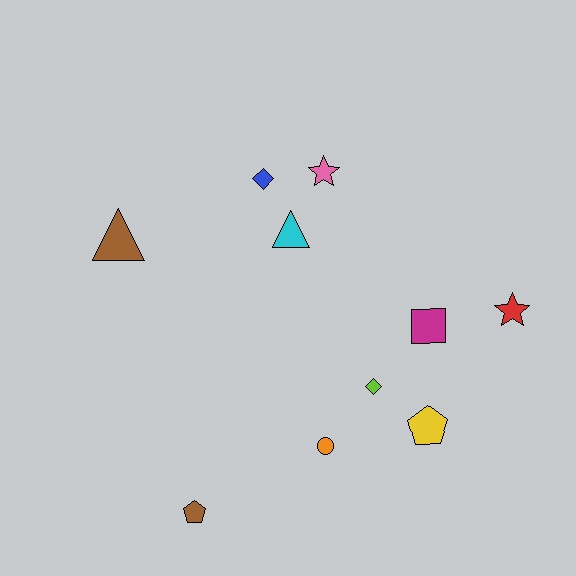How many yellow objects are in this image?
There is 1 yellow object.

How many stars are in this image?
There are 2 stars.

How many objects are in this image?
There are 10 objects.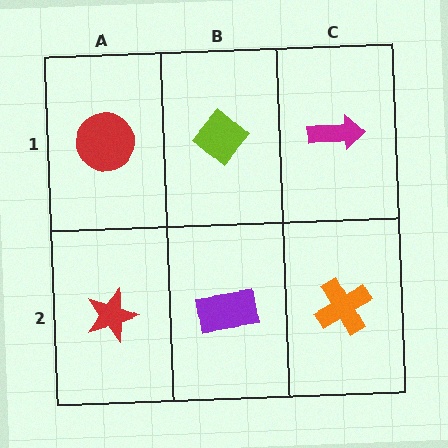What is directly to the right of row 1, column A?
A lime diamond.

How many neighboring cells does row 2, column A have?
2.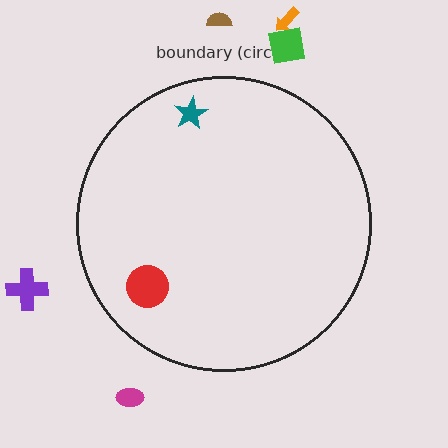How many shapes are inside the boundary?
2 inside, 5 outside.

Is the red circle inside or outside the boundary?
Inside.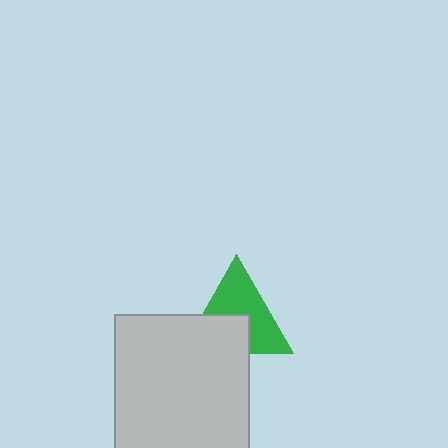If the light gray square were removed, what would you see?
You would see the complete green triangle.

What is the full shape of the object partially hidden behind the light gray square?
The partially hidden object is a green triangle.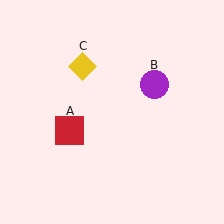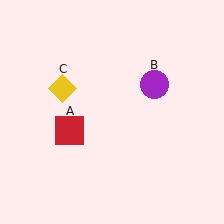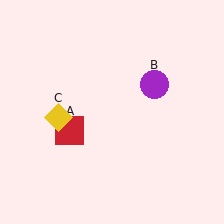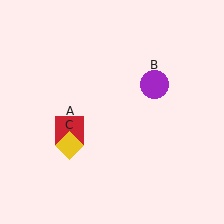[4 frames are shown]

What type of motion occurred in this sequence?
The yellow diamond (object C) rotated counterclockwise around the center of the scene.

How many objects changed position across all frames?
1 object changed position: yellow diamond (object C).